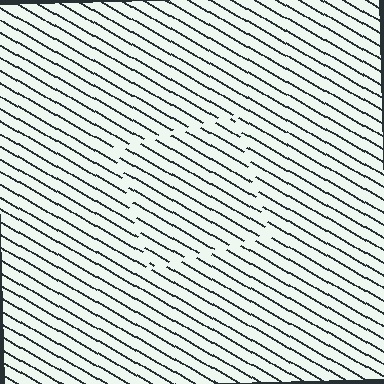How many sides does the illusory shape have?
4 sides — the line-ends trace a square.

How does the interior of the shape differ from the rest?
The interior of the shape contains the same grating, shifted by half a period — the contour is defined by the phase discontinuity where line-ends from the inner and outer gratings abut.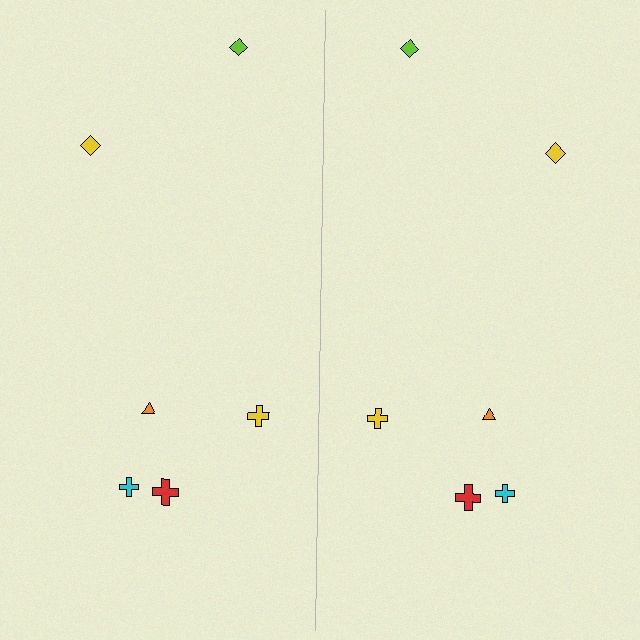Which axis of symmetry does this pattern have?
The pattern has a vertical axis of symmetry running through the center of the image.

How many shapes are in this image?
There are 12 shapes in this image.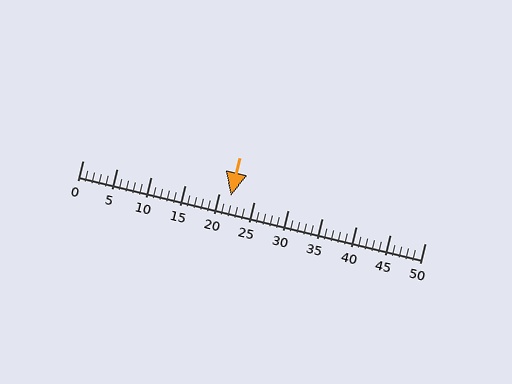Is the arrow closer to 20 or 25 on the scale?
The arrow is closer to 20.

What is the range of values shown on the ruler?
The ruler shows values from 0 to 50.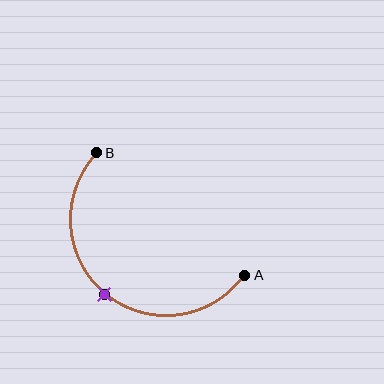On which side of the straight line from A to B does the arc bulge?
The arc bulges below and to the left of the straight line connecting A and B.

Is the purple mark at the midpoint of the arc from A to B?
Yes. The purple mark lies on the arc at equal arc-length from both A and B — it is the arc midpoint.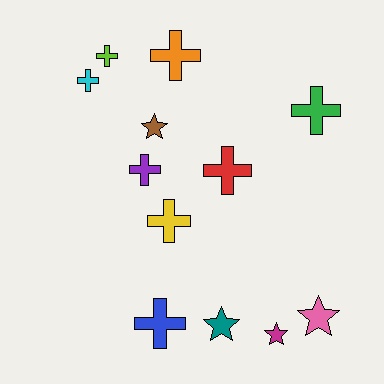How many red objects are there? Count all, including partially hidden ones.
There is 1 red object.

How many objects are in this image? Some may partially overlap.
There are 12 objects.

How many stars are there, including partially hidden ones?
There are 4 stars.